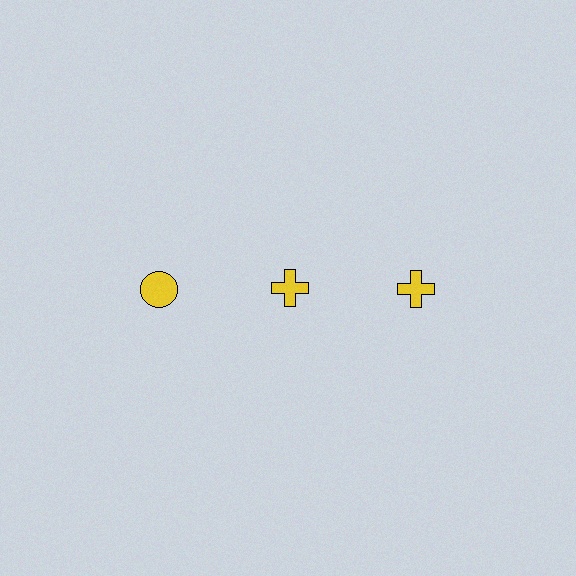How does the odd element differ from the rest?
It has a different shape: circle instead of cross.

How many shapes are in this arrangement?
There are 3 shapes arranged in a grid pattern.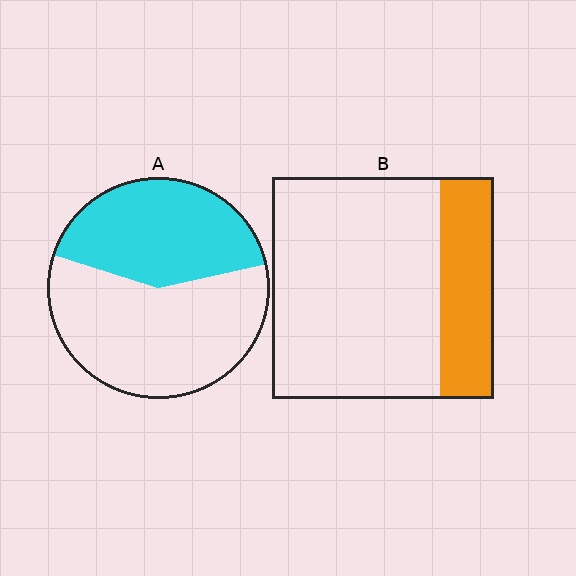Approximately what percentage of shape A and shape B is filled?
A is approximately 40% and B is approximately 25%.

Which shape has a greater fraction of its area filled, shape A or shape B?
Shape A.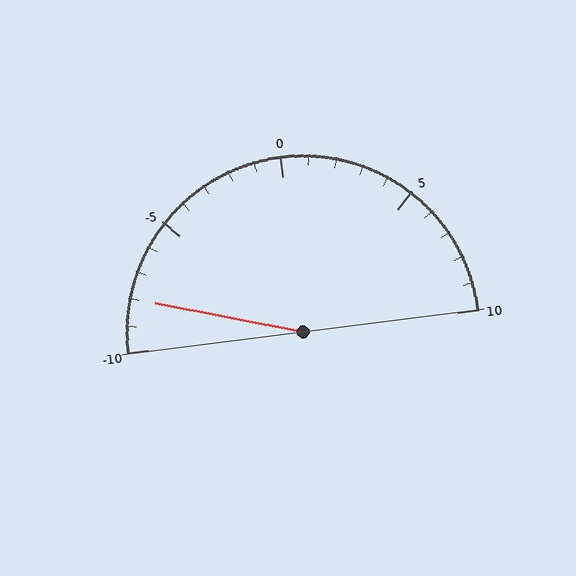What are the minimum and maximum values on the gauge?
The gauge ranges from -10 to 10.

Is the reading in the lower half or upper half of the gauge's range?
The reading is in the lower half of the range (-10 to 10).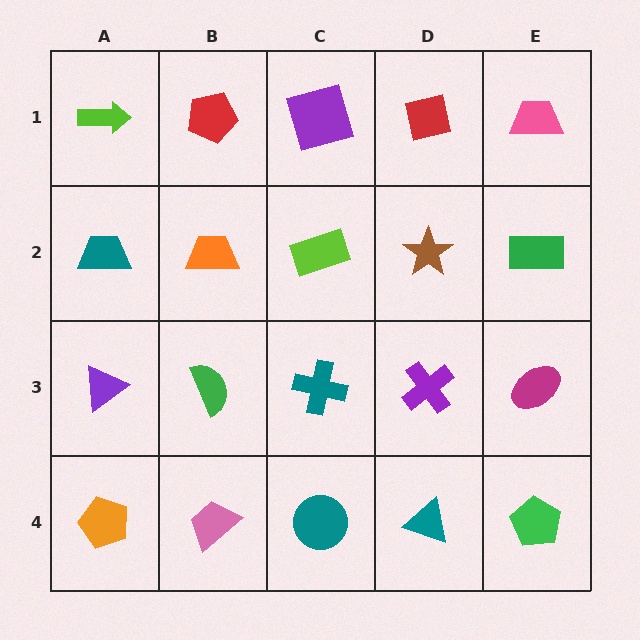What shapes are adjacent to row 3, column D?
A brown star (row 2, column D), a teal triangle (row 4, column D), a teal cross (row 3, column C), a magenta ellipse (row 3, column E).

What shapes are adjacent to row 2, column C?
A purple square (row 1, column C), a teal cross (row 3, column C), an orange trapezoid (row 2, column B), a brown star (row 2, column D).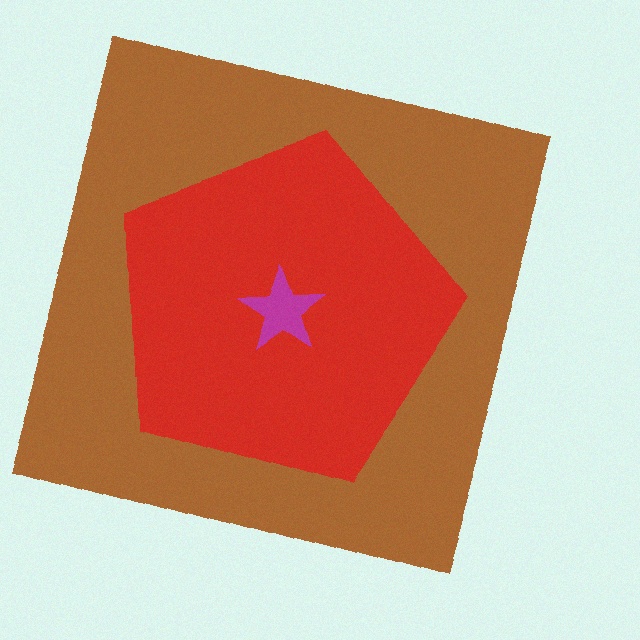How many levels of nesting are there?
3.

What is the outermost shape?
The brown square.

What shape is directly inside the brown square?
The red pentagon.